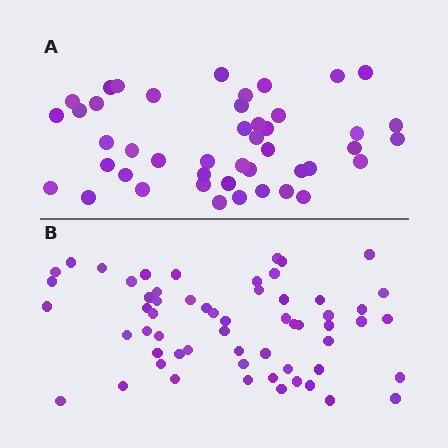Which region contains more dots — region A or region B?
Region B (the bottom region) has more dots.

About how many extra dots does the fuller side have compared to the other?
Region B has approximately 15 more dots than region A.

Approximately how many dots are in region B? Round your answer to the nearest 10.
About 60 dots. (The exact count is 59, which rounds to 60.)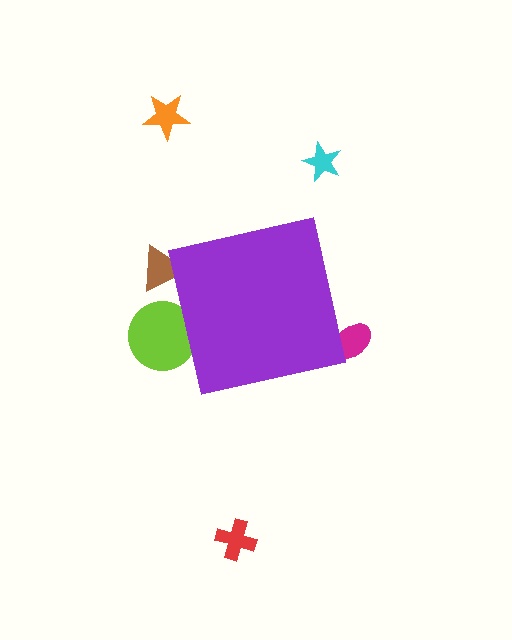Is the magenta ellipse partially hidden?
Yes, the magenta ellipse is partially hidden behind the purple square.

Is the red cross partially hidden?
No, the red cross is fully visible.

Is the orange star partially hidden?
No, the orange star is fully visible.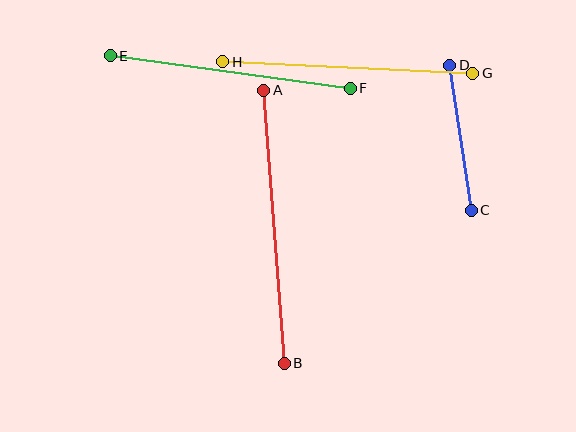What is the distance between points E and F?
The distance is approximately 242 pixels.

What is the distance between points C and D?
The distance is approximately 147 pixels.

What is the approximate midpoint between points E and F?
The midpoint is at approximately (230, 72) pixels.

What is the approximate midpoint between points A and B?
The midpoint is at approximately (274, 227) pixels.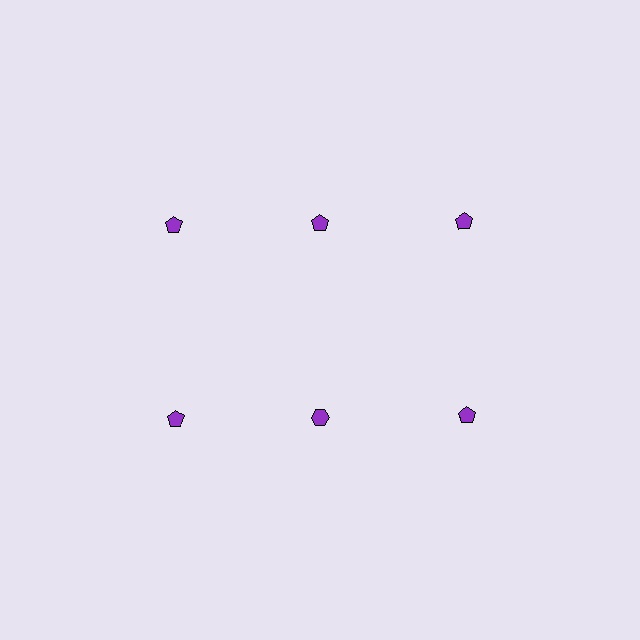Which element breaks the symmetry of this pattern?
The purple hexagon in the second row, second from left column breaks the symmetry. All other shapes are purple pentagons.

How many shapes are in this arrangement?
There are 6 shapes arranged in a grid pattern.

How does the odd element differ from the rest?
It has a different shape: hexagon instead of pentagon.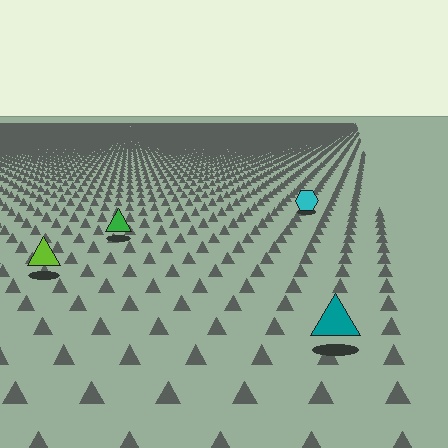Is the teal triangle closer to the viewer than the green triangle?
Yes. The teal triangle is closer — you can tell from the texture gradient: the ground texture is coarser near it.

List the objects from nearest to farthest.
From nearest to farthest: the teal triangle, the lime triangle, the green triangle, the cyan hexagon.